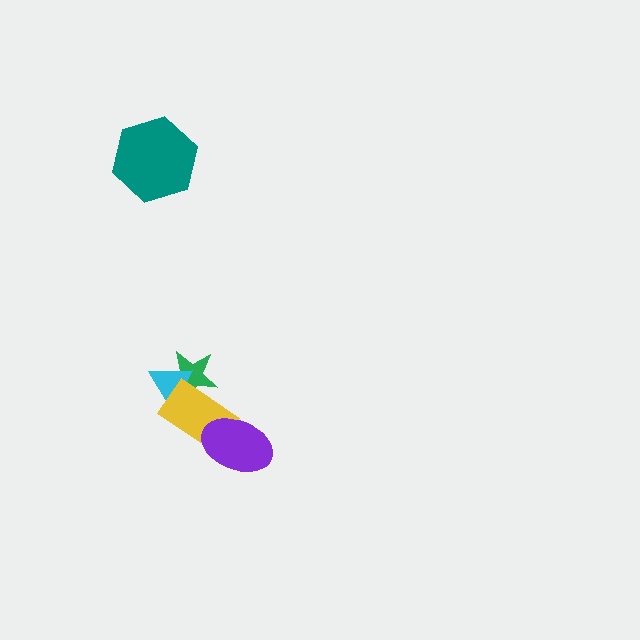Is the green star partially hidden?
Yes, it is partially covered by another shape.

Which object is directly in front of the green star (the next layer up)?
The cyan triangle is directly in front of the green star.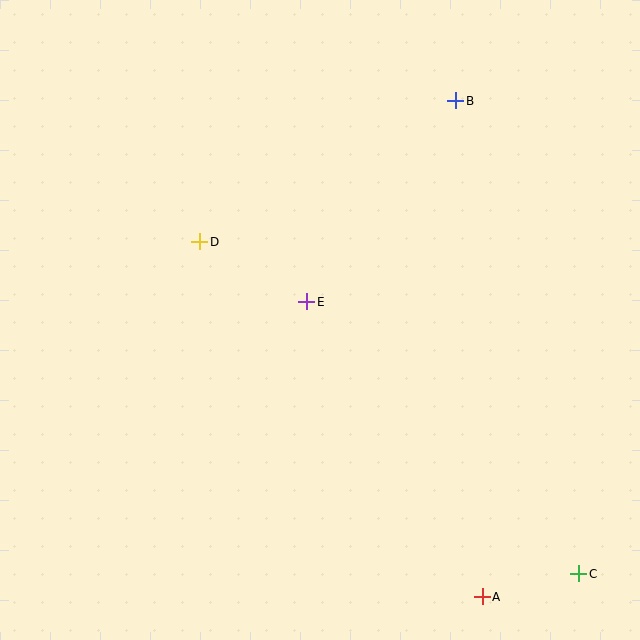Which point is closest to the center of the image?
Point E at (307, 302) is closest to the center.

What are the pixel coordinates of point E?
Point E is at (307, 302).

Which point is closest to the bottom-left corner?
Point D is closest to the bottom-left corner.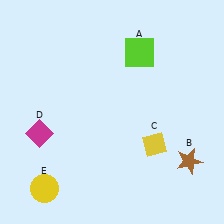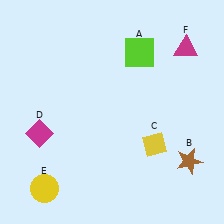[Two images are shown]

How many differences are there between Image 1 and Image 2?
There is 1 difference between the two images.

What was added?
A magenta triangle (F) was added in Image 2.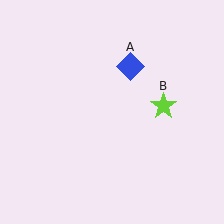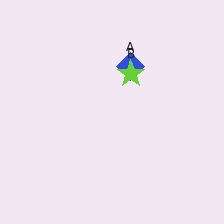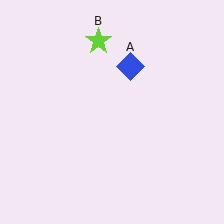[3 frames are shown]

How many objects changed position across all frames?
1 object changed position: lime star (object B).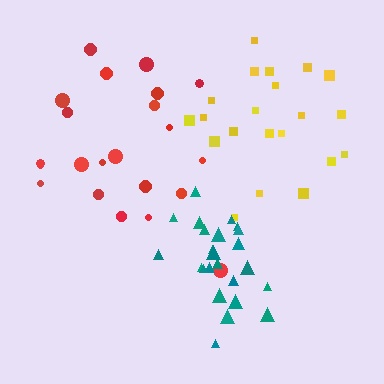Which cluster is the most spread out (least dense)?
Red.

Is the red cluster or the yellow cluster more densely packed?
Yellow.